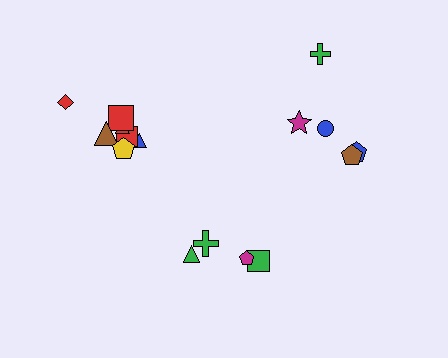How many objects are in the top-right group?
There are 5 objects.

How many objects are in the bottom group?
There are 4 objects.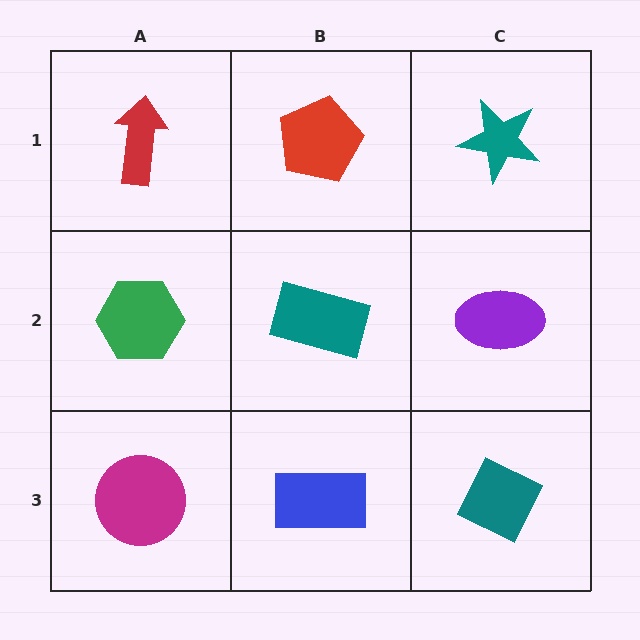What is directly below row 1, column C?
A purple ellipse.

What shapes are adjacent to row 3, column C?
A purple ellipse (row 2, column C), a blue rectangle (row 3, column B).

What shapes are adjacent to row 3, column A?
A green hexagon (row 2, column A), a blue rectangle (row 3, column B).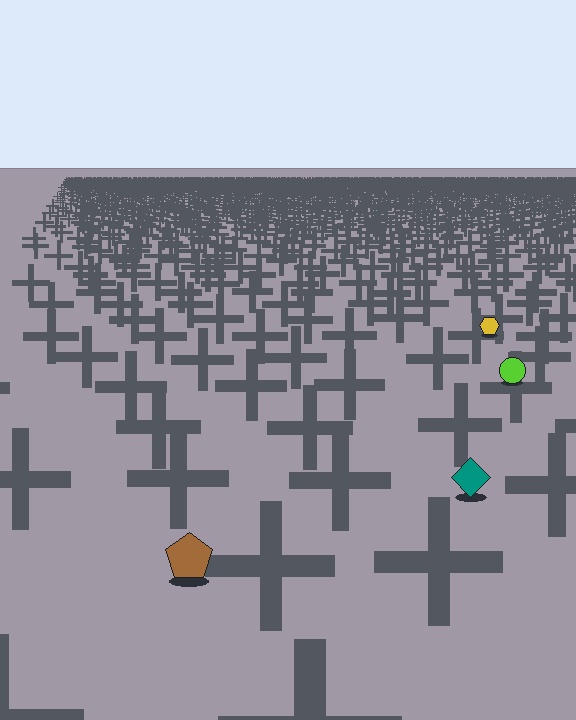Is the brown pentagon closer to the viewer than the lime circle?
Yes. The brown pentagon is closer — you can tell from the texture gradient: the ground texture is coarser near it.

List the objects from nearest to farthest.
From nearest to farthest: the brown pentagon, the teal diamond, the lime circle, the yellow hexagon.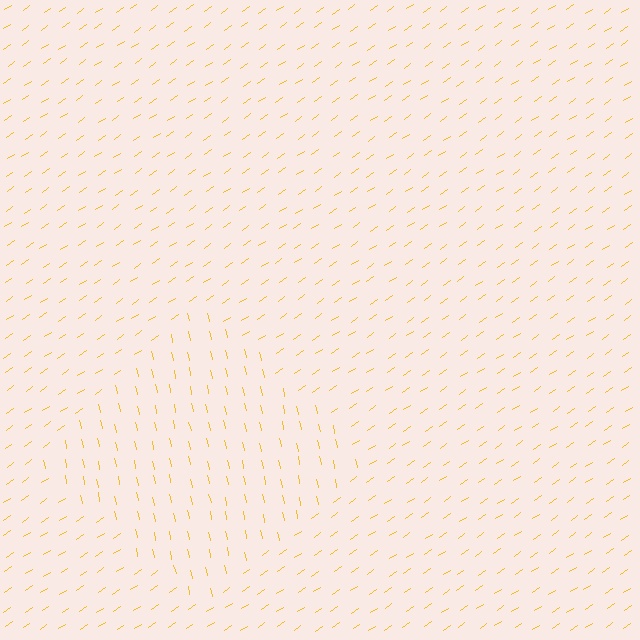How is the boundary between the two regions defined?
The boundary is defined purely by a change in line orientation (approximately 68 degrees difference). All lines are the same color and thickness.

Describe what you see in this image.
The image is filled with small yellow line segments. A diamond region in the image has lines oriented differently from the surrounding lines, creating a visible texture boundary.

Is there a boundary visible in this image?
Yes, there is a texture boundary formed by a change in line orientation.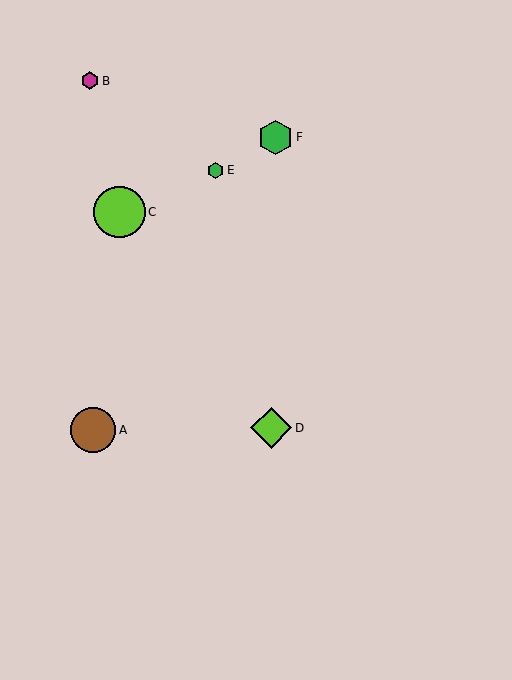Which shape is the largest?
The lime circle (labeled C) is the largest.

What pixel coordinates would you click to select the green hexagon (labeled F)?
Click at (276, 137) to select the green hexagon F.